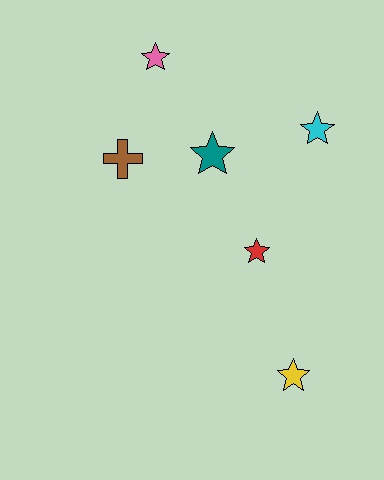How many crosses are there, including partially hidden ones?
There is 1 cross.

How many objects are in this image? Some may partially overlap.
There are 6 objects.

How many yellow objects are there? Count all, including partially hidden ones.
There is 1 yellow object.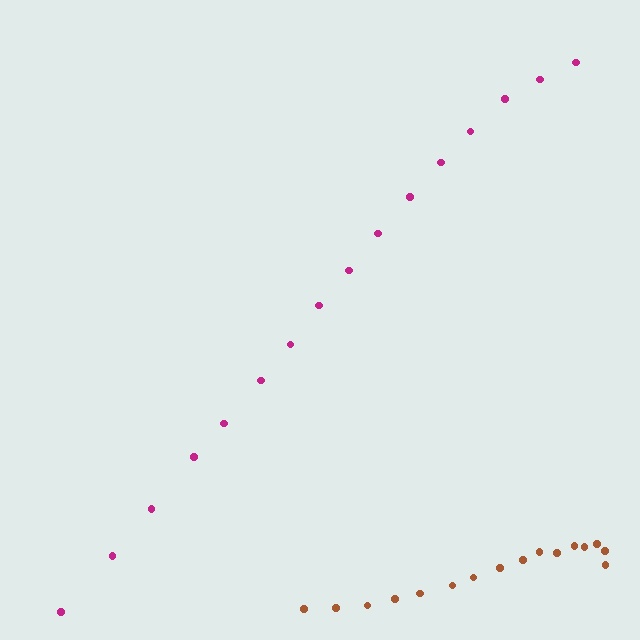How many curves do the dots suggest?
There are 2 distinct paths.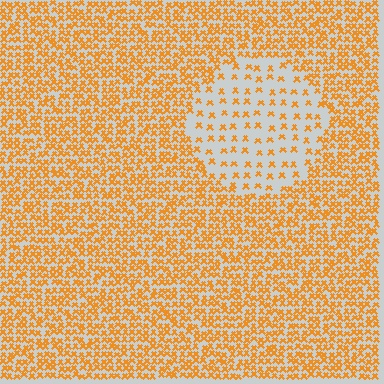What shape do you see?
I see a circle.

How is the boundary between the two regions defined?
The boundary is defined by a change in element density (approximately 2.8x ratio). All elements are the same color, size, and shape.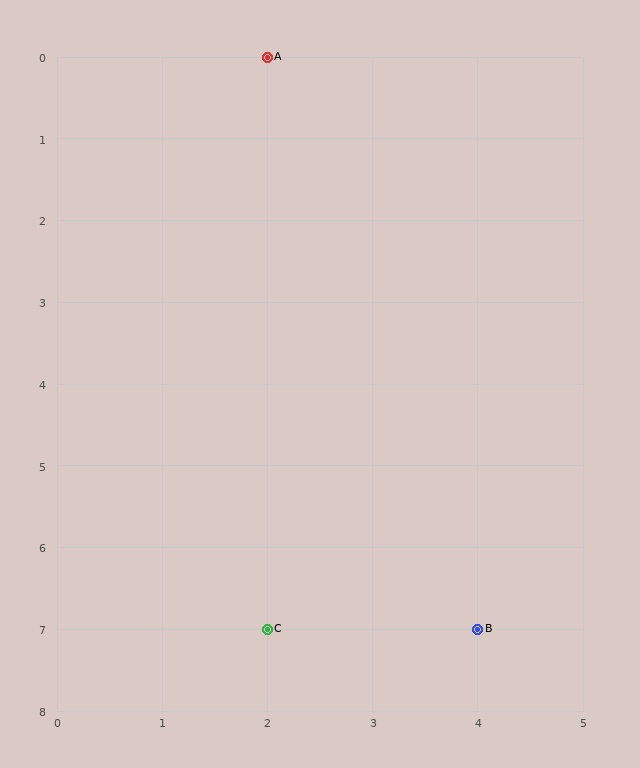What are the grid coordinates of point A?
Point A is at grid coordinates (2, 0).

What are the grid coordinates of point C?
Point C is at grid coordinates (2, 7).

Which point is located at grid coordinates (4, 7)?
Point B is at (4, 7).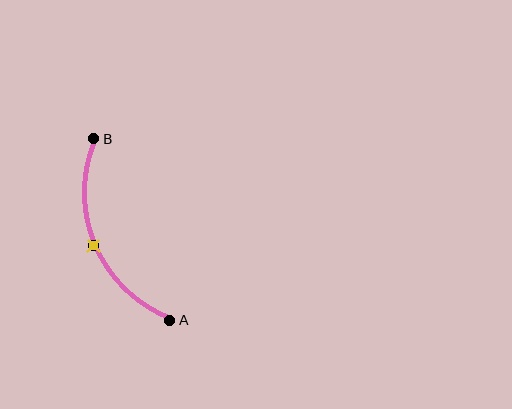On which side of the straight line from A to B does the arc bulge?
The arc bulges to the left of the straight line connecting A and B.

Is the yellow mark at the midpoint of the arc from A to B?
Yes. The yellow mark lies on the arc at equal arc-length from both A and B — it is the arc midpoint.